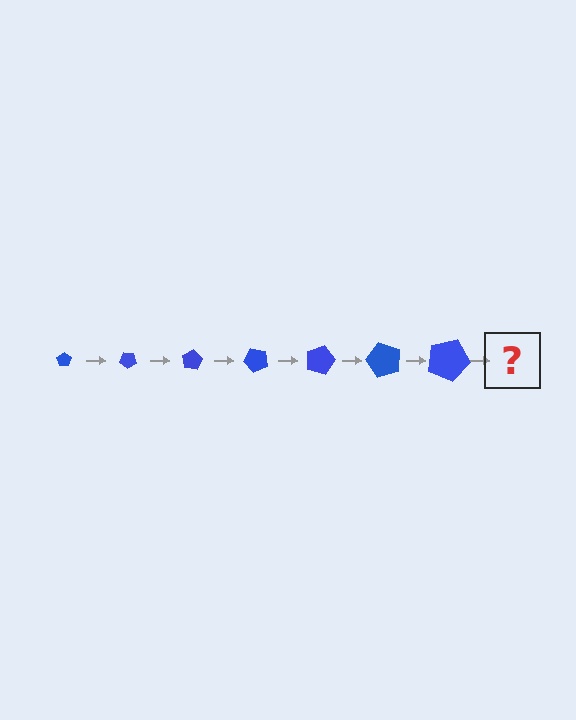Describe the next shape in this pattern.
It should be a pentagon, larger than the previous one and rotated 280 degrees from the start.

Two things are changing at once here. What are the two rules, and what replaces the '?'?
The two rules are that the pentagon grows larger each step and it rotates 40 degrees each step. The '?' should be a pentagon, larger than the previous one and rotated 280 degrees from the start.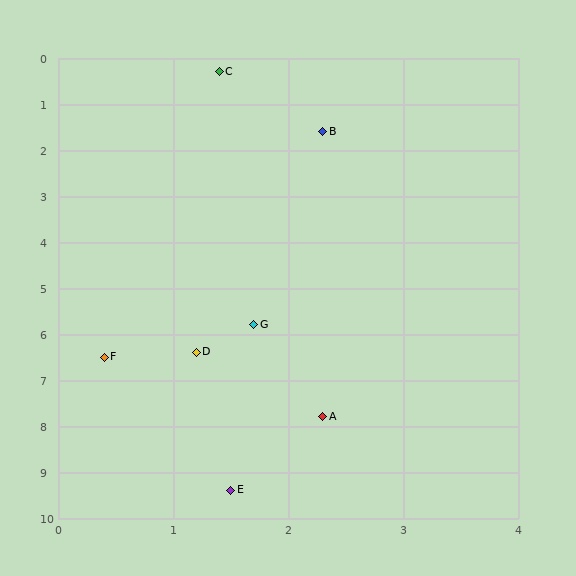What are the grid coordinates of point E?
Point E is at approximately (1.5, 9.4).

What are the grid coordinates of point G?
Point G is at approximately (1.7, 5.8).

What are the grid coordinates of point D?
Point D is at approximately (1.2, 6.4).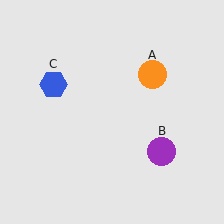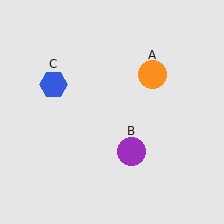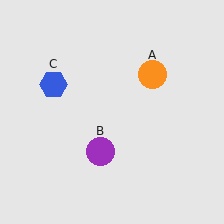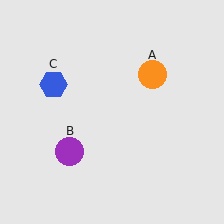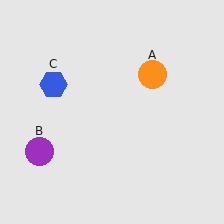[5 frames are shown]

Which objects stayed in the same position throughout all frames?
Orange circle (object A) and blue hexagon (object C) remained stationary.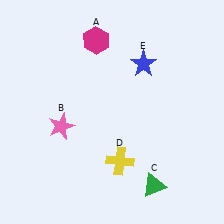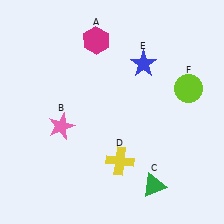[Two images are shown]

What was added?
A lime circle (F) was added in Image 2.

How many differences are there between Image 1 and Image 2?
There is 1 difference between the two images.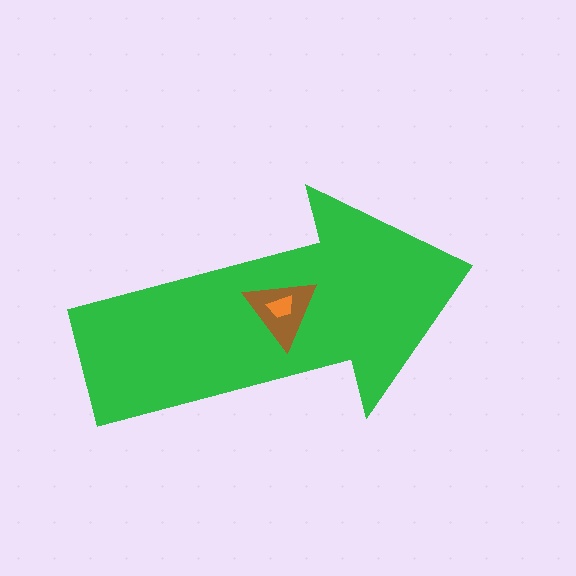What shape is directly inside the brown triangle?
The orange trapezoid.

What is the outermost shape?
The green arrow.